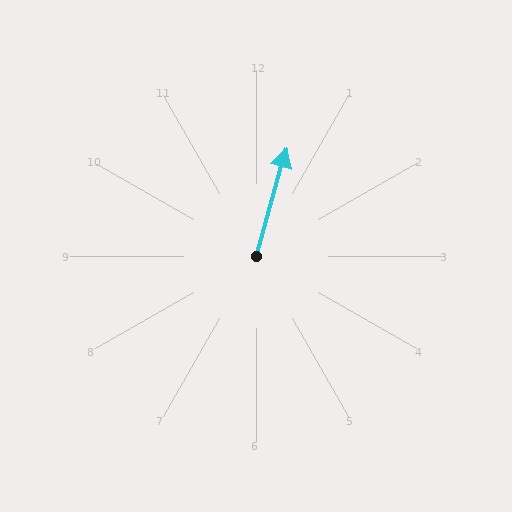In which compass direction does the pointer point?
North.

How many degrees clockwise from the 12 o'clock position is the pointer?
Approximately 16 degrees.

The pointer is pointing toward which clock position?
Roughly 1 o'clock.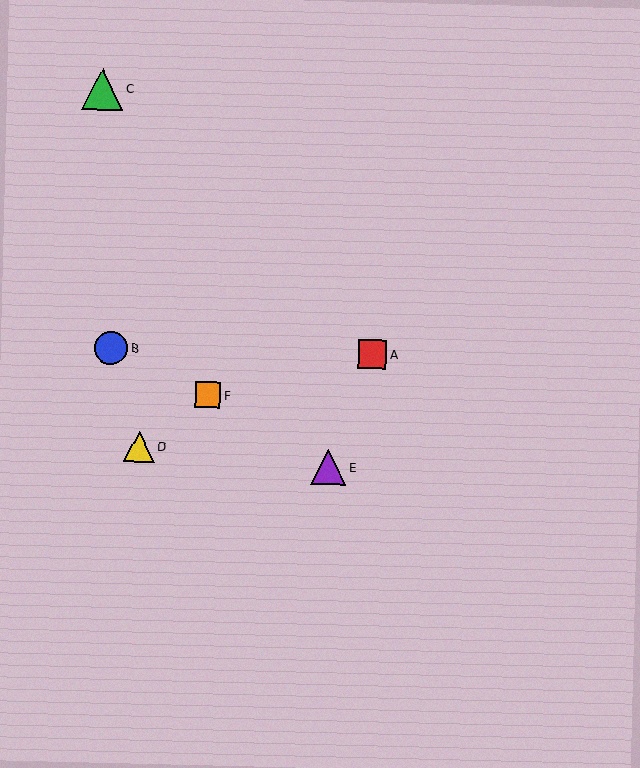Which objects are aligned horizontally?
Objects A, B are aligned horizontally.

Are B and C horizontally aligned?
No, B is at y≈348 and C is at y≈89.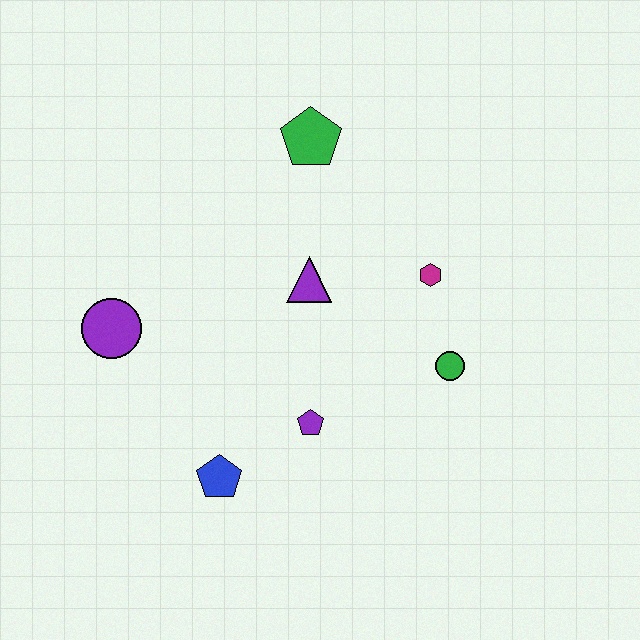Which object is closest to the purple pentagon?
The blue pentagon is closest to the purple pentagon.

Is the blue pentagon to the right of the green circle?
No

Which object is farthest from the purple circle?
The green circle is farthest from the purple circle.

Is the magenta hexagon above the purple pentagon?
Yes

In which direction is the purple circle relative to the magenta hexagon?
The purple circle is to the left of the magenta hexagon.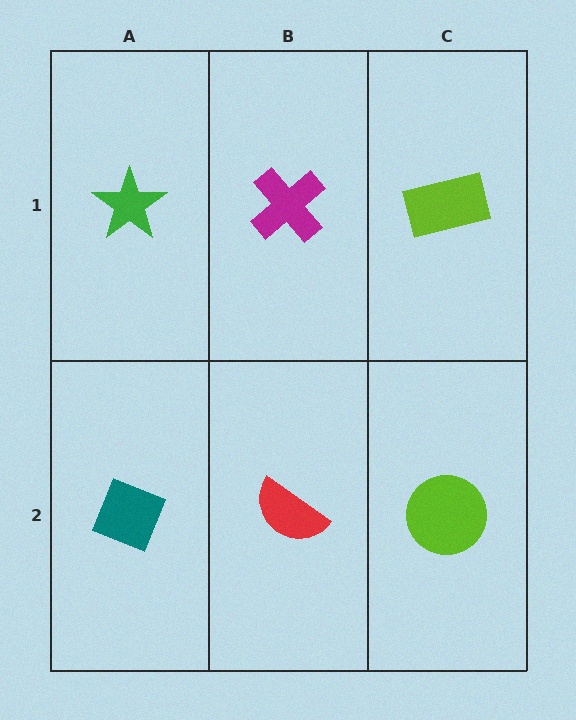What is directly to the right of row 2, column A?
A red semicircle.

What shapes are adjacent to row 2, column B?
A magenta cross (row 1, column B), a teal diamond (row 2, column A), a lime circle (row 2, column C).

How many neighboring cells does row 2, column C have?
2.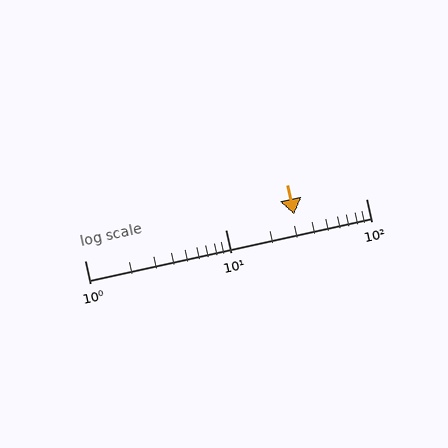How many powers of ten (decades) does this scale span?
The scale spans 2 decades, from 1 to 100.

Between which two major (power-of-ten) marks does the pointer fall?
The pointer is between 10 and 100.